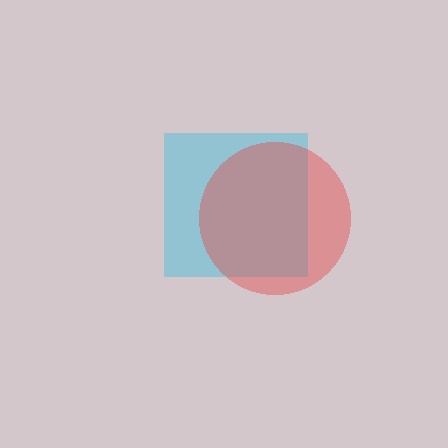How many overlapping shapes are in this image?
There are 2 overlapping shapes in the image.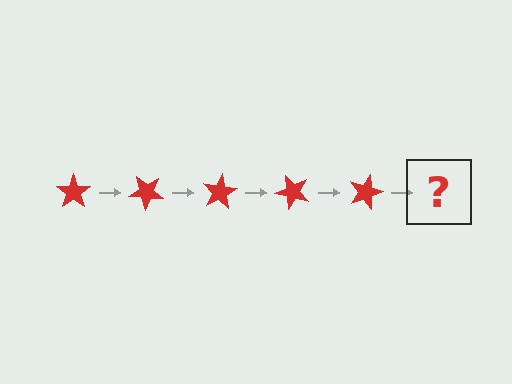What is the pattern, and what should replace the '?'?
The pattern is that the star rotates 40 degrees each step. The '?' should be a red star rotated 200 degrees.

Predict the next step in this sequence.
The next step is a red star rotated 200 degrees.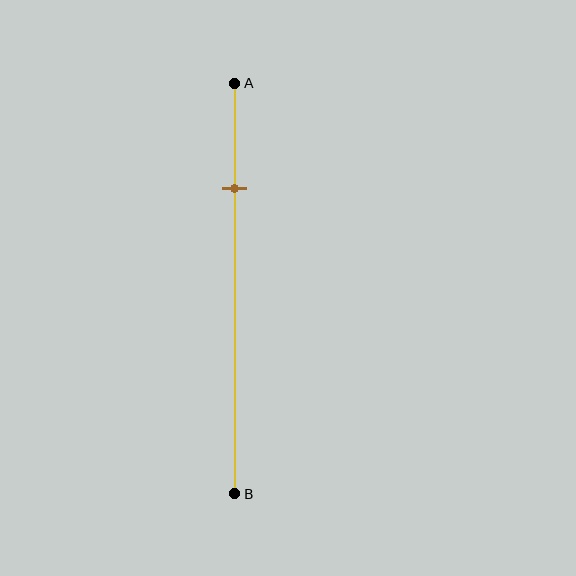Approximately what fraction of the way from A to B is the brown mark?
The brown mark is approximately 25% of the way from A to B.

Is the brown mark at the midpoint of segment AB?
No, the mark is at about 25% from A, not at the 50% midpoint.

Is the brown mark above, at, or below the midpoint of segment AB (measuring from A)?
The brown mark is above the midpoint of segment AB.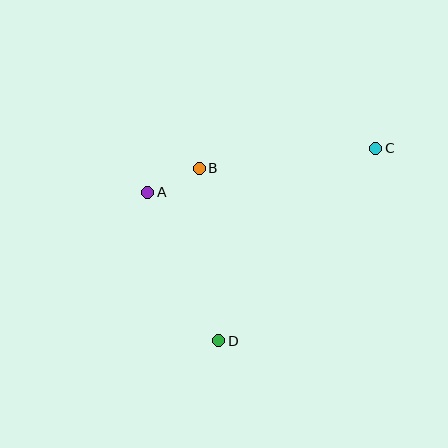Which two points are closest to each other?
Points A and B are closest to each other.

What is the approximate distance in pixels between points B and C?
The distance between B and C is approximately 177 pixels.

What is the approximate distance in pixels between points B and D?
The distance between B and D is approximately 174 pixels.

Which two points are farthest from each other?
Points C and D are farthest from each other.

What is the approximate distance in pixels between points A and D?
The distance between A and D is approximately 165 pixels.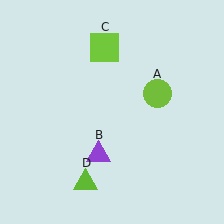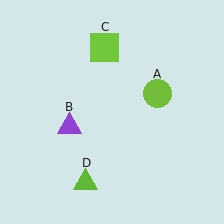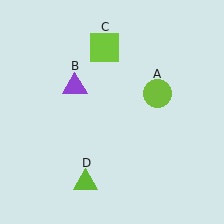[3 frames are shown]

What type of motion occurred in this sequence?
The purple triangle (object B) rotated clockwise around the center of the scene.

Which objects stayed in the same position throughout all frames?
Lime circle (object A) and lime square (object C) and lime triangle (object D) remained stationary.